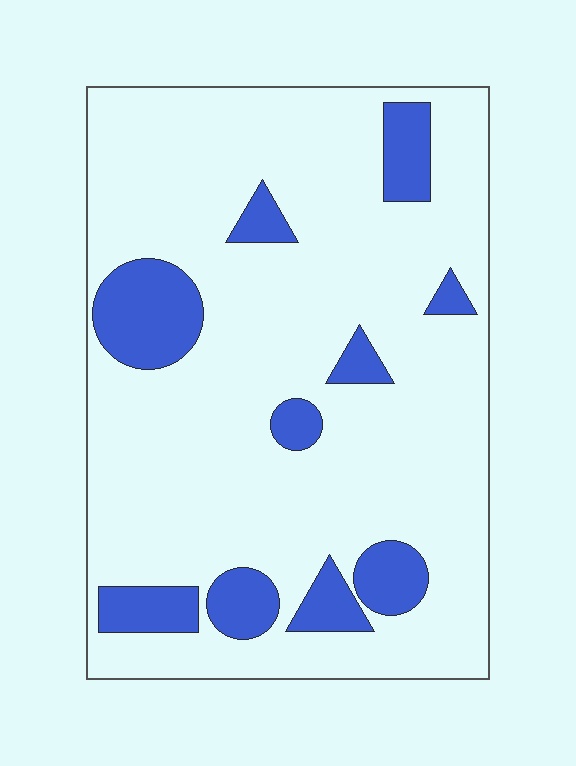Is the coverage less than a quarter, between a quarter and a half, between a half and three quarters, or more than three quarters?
Less than a quarter.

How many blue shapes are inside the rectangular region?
10.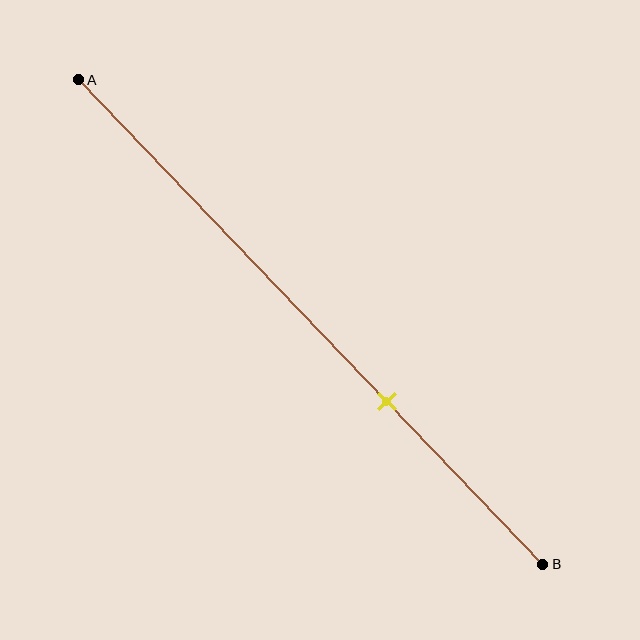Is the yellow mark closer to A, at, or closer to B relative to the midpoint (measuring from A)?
The yellow mark is closer to point B than the midpoint of segment AB.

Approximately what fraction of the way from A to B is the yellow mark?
The yellow mark is approximately 65% of the way from A to B.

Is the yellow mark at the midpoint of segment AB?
No, the mark is at about 65% from A, not at the 50% midpoint.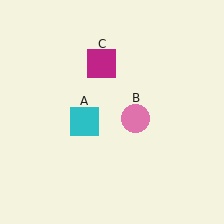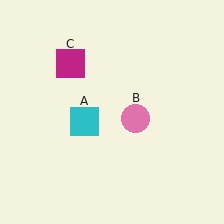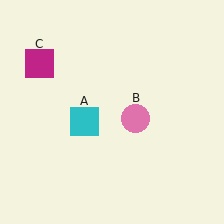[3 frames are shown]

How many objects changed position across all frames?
1 object changed position: magenta square (object C).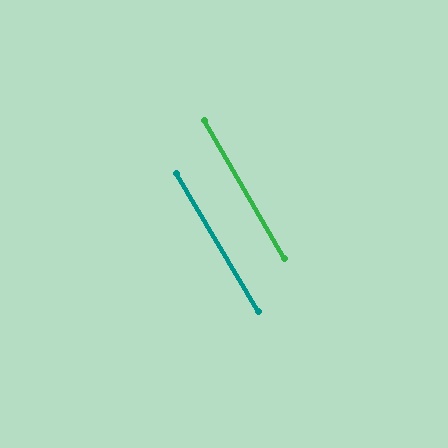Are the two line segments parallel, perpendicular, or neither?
Parallel — their directions differ by only 0.3°.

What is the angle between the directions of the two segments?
Approximately 0 degrees.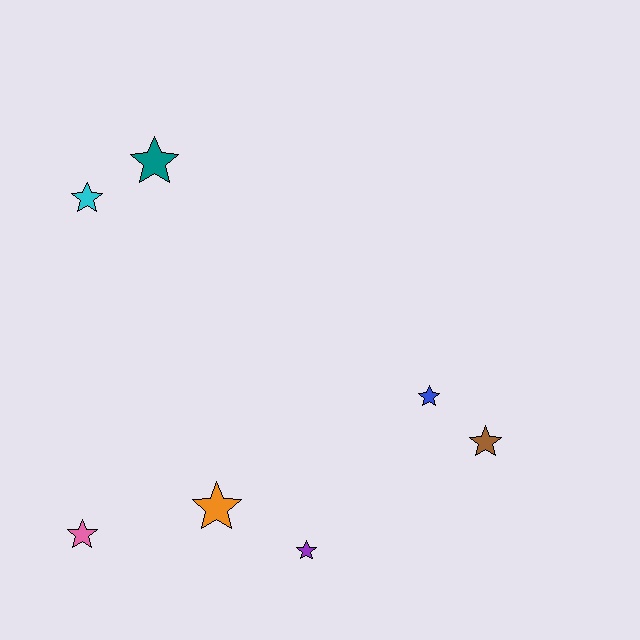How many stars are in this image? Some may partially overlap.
There are 7 stars.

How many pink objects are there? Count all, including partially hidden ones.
There is 1 pink object.